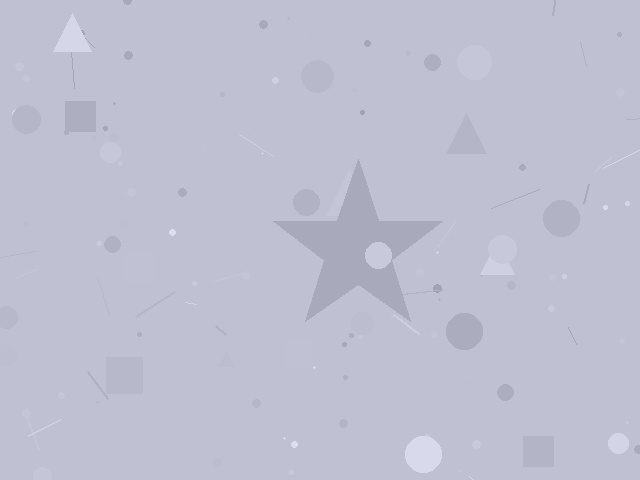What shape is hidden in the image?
A star is hidden in the image.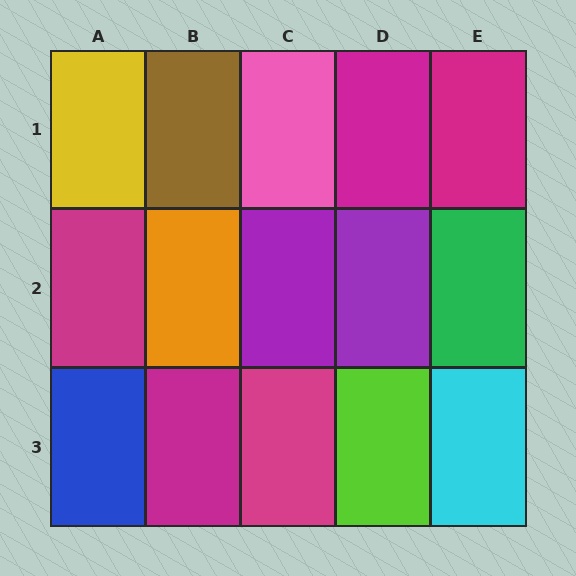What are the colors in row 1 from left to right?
Yellow, brown, pink, magenta, magenta.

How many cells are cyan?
1 cell is cyan.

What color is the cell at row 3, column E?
Cyan.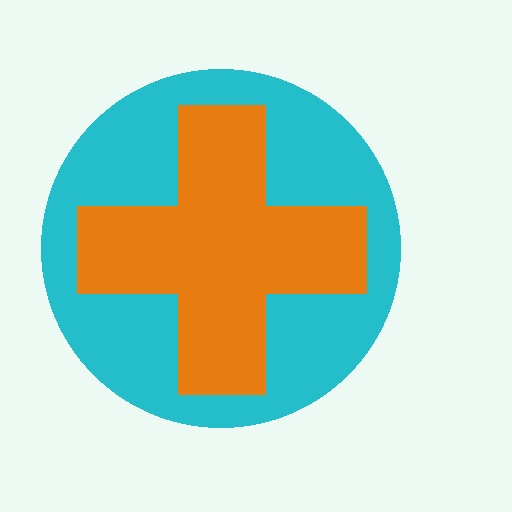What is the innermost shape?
The orange cross.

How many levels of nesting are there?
2.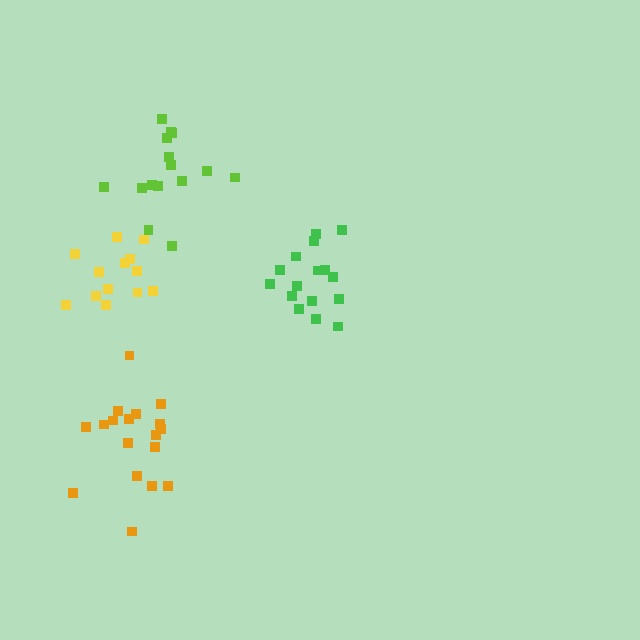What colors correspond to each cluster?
The clusters are colored: orange, yellow, lime, green.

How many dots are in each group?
Group 1: 18 dots, Group 2: 13 dots, Group 3: 15 dots, Group 4: 16 dots (62 total).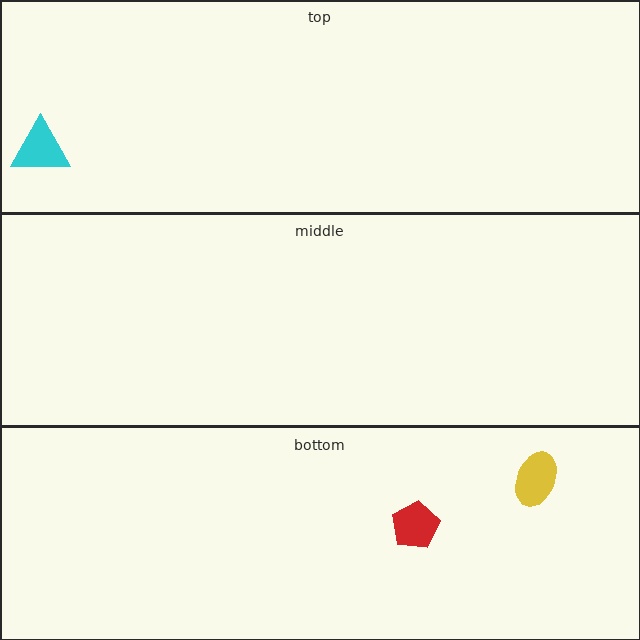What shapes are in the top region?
The cyan triangle.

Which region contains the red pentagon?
The bottom region.